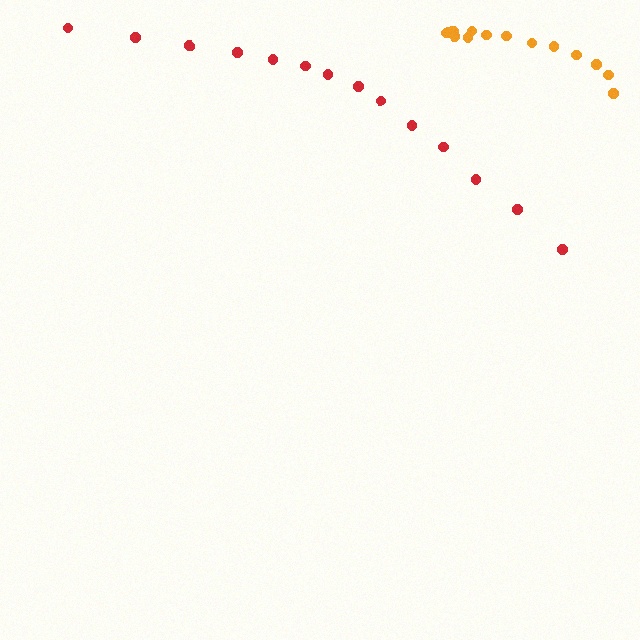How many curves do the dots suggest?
There are 2 distinct paths.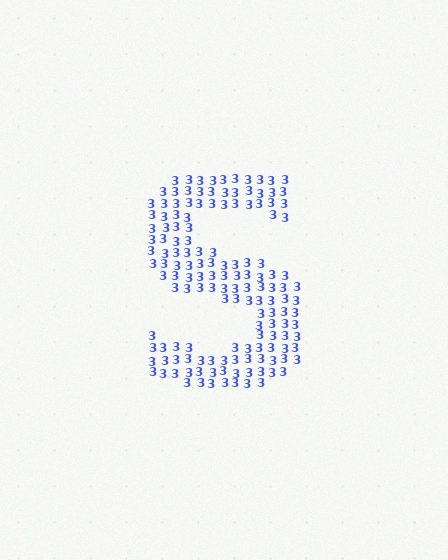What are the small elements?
The small elements are digit 3's.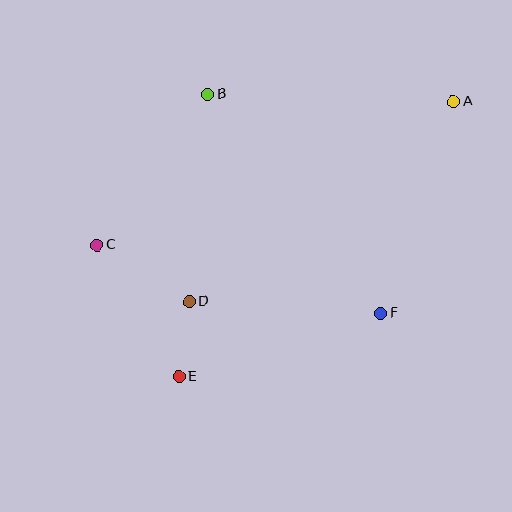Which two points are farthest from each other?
Points A and E are farthest from each other.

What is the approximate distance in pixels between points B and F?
The distance between B and F is approximately 279 pixels.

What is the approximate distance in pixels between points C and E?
The distance between C and E is approximately 155 pixels.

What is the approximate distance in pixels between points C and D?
The distance between C and D is approximately 109 pixels.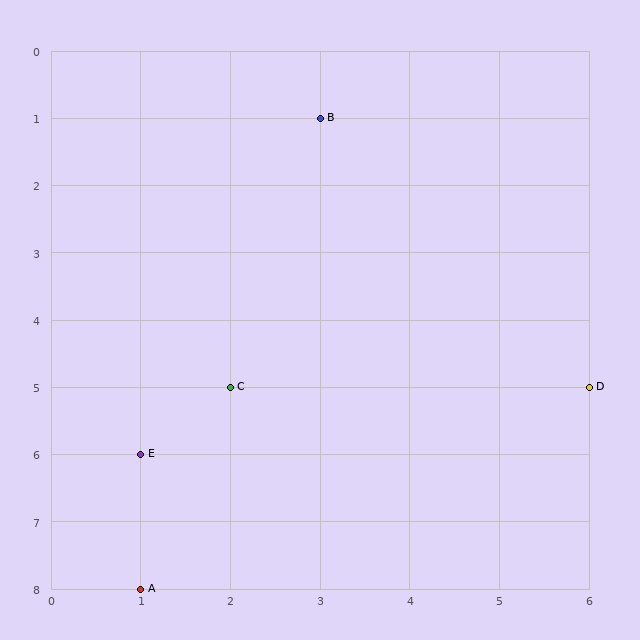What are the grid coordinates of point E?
Point E is at grid coordinates (1, 6).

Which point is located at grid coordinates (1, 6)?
Point E is at (1, 6).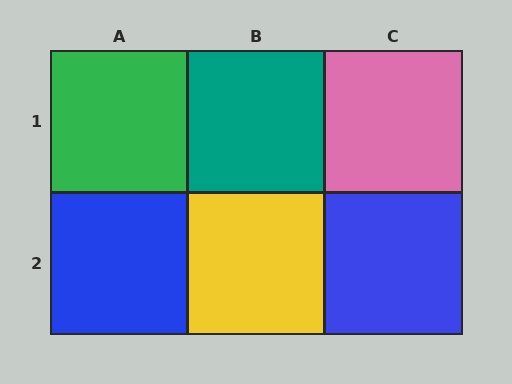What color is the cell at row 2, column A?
Blue.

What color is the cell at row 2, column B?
Yellow.